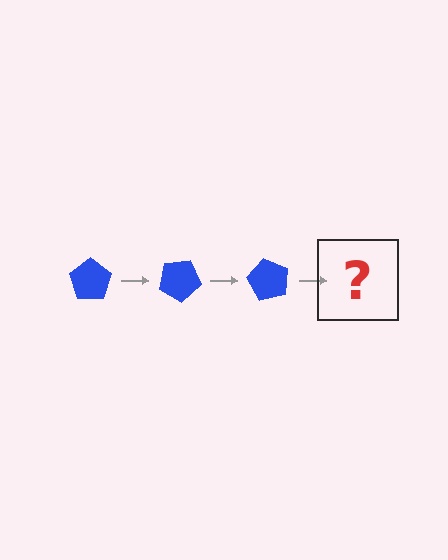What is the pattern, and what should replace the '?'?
The pattern is that the pentagon rotates 30 degrees each step. The '?' should be a blue pentagon rotated 90 degrees.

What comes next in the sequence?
The next element should be a blue pentagon rotated 90 degrees.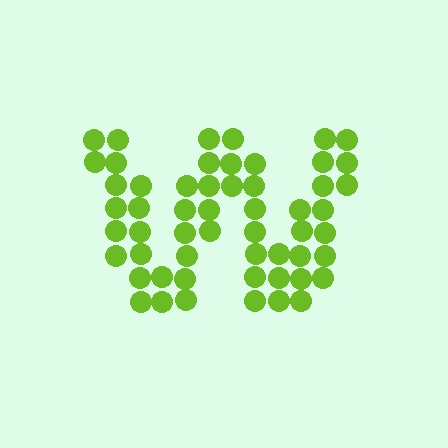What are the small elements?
The small elements are circles.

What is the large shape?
The large shape is the letter W.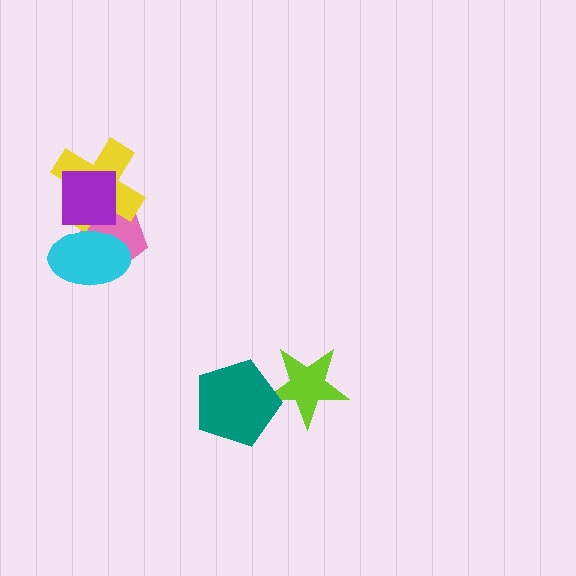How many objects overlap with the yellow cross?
3 objects overlap with the yellow cross.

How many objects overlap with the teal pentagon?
1 object overlaps with the teal pentagon.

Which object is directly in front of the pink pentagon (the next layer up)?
The yellow cross is directly in front of the pink pentagon.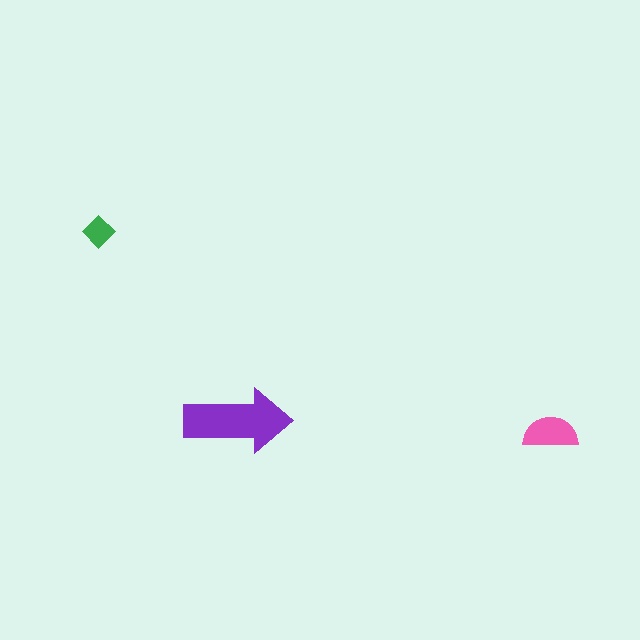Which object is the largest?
The purple arrow.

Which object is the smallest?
The green diamond.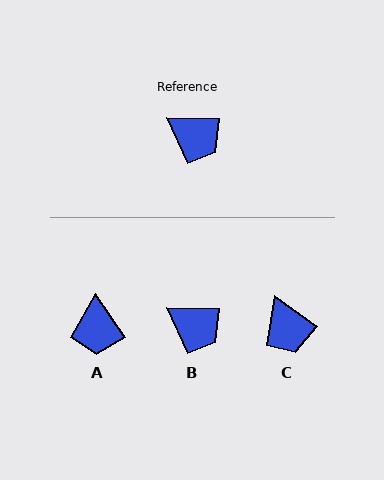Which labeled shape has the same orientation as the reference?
B.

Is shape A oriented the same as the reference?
No, it is off by about 54 degrees.